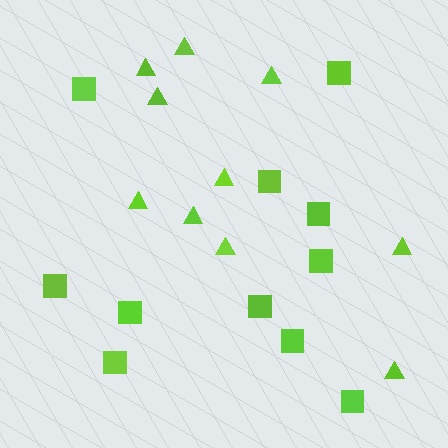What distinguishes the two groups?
There are 2 groups: one group of squares (11) and one group of triangles (10).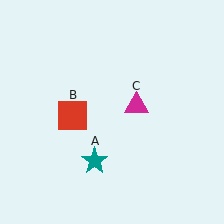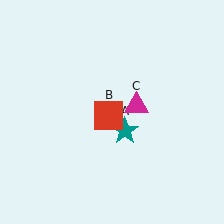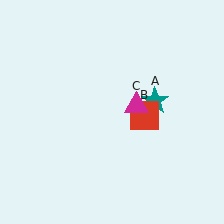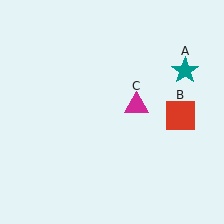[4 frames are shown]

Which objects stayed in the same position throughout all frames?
Magenta triangle (object C) remained stationary.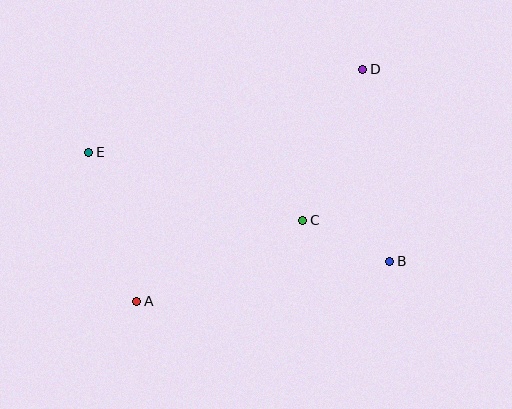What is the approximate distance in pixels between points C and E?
The distance between C and E is approximately 225 pixels.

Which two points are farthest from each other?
Points A and D are farthest from each other.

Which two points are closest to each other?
Points B and C are closest to each other.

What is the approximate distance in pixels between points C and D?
The distance between C and D is approximately 162 pixels.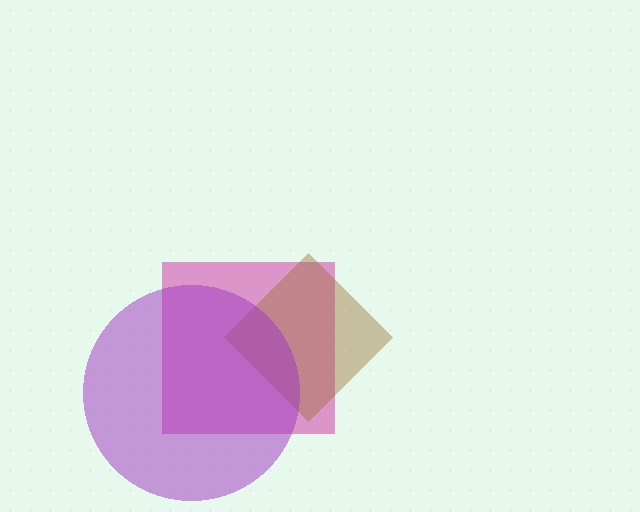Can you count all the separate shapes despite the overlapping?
Yes, there are 3 separate shapes.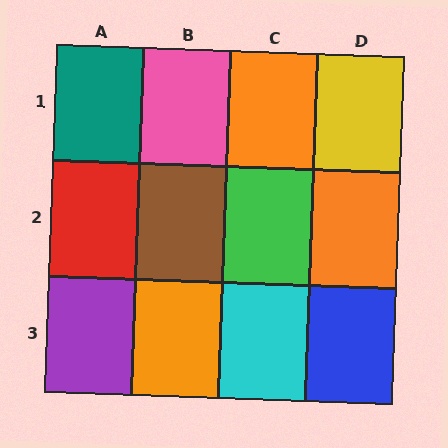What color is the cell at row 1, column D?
Yellow.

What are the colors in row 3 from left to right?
Purple, orange, cyan, blue.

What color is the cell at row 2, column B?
Brown.